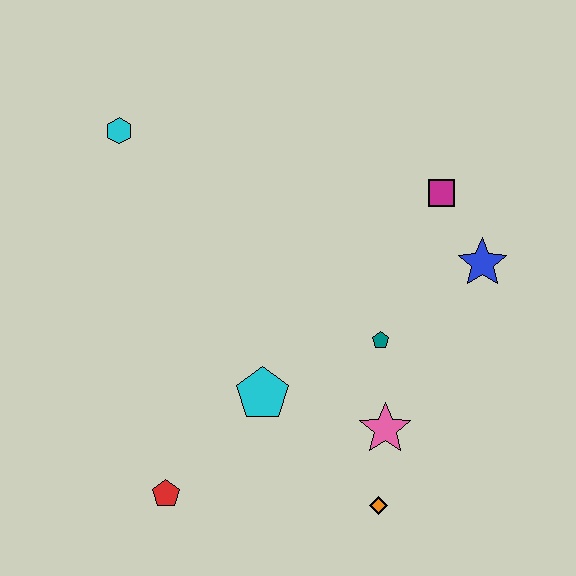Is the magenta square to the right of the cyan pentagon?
Yes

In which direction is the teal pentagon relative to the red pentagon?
The teal pentagon is to the right of the red pentagon.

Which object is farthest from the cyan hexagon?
The orange diamond is farthest from the cyan hexagon.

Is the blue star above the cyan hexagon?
No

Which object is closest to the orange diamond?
The pink star is closest to the orange diamond.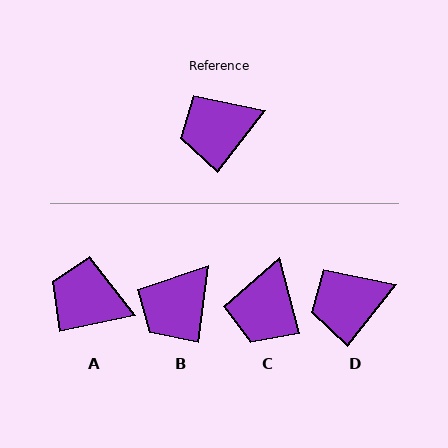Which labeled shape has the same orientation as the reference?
D.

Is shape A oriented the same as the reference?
No, it is off by about 40 degrees.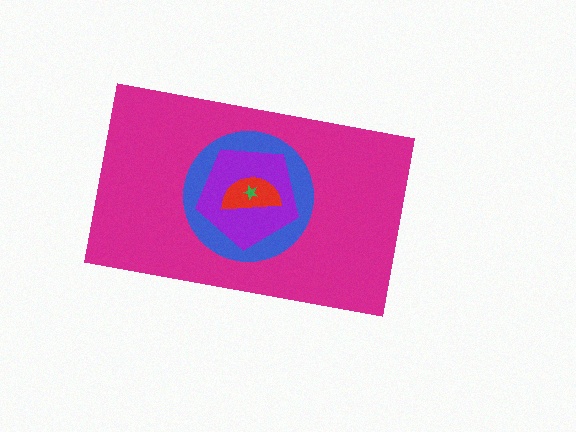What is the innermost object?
The green star.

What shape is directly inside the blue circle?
The purple pentagon.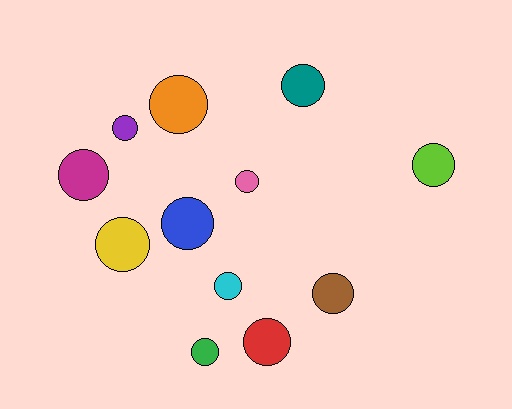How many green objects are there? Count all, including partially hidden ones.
There is 1 green object.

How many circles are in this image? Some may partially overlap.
There are 12 circles.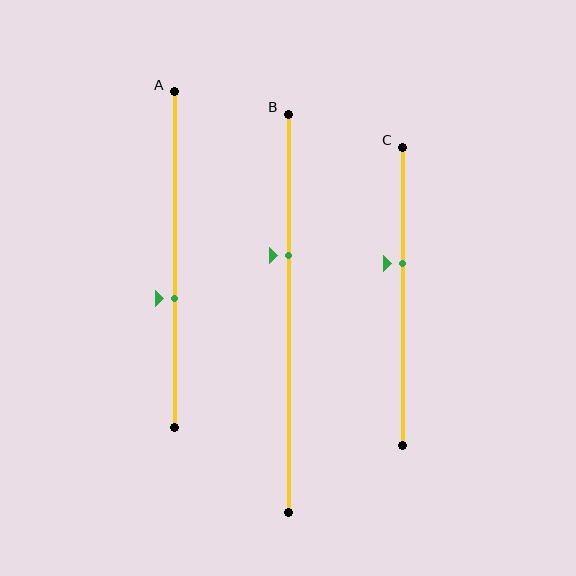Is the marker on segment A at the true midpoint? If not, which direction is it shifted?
No, the marker on segment A is shifted downward by about 12% of the segment length.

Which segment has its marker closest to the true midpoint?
Segment C has its marker closest to the true midpoint.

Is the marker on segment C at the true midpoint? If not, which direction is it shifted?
No, the marker on segment C is shifted upward by about 11% of the segment length.